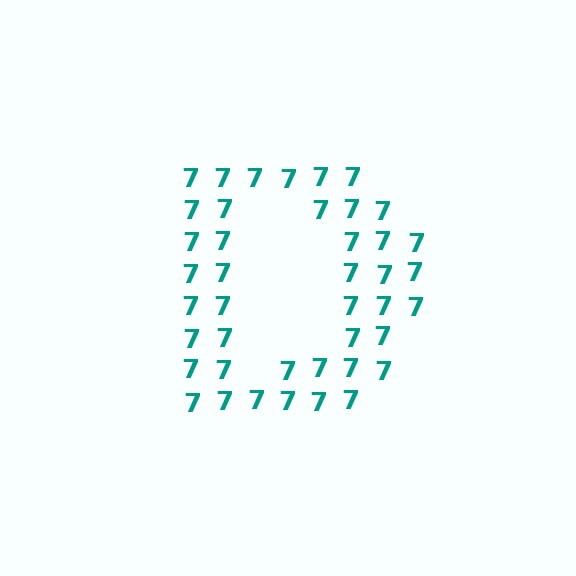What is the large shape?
The large shape is the letter D.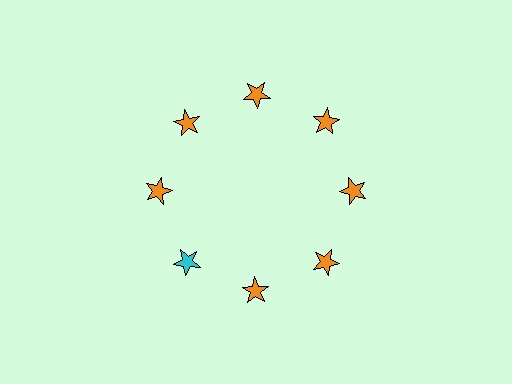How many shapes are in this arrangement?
There are 8 shapes arranged in a ring pattern.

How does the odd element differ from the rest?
It has a different color: cyan instead of orange.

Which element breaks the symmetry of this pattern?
The cyan star at roughly the 8 o'clock position breaks the symmetry. All other shapes are orange stars.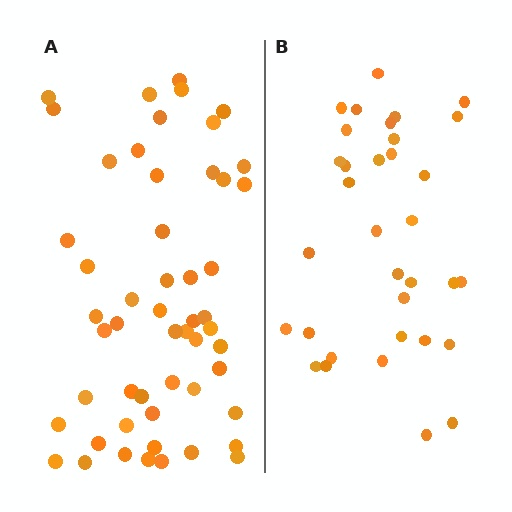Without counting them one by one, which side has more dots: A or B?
Region A (the left region) has more dots.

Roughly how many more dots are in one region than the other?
Region A has approximately 20 more dots than region B.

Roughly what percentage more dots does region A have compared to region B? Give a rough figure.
About 55% more.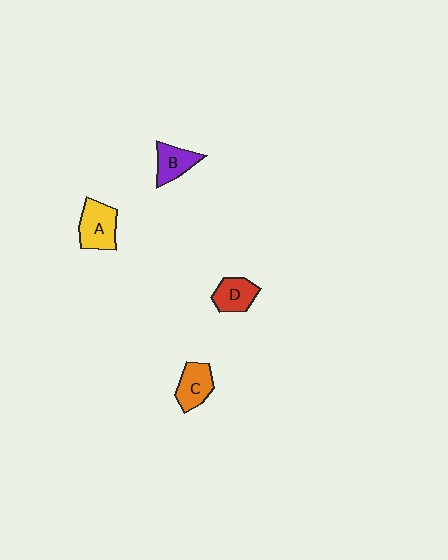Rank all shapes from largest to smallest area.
From largest to smallest: A (yellow), C (orange), D (red), B (purple).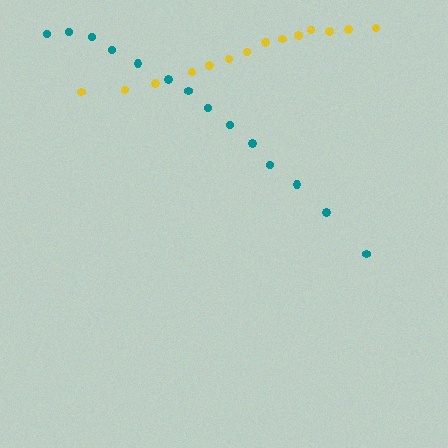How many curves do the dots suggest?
There are 2 distinct paths.